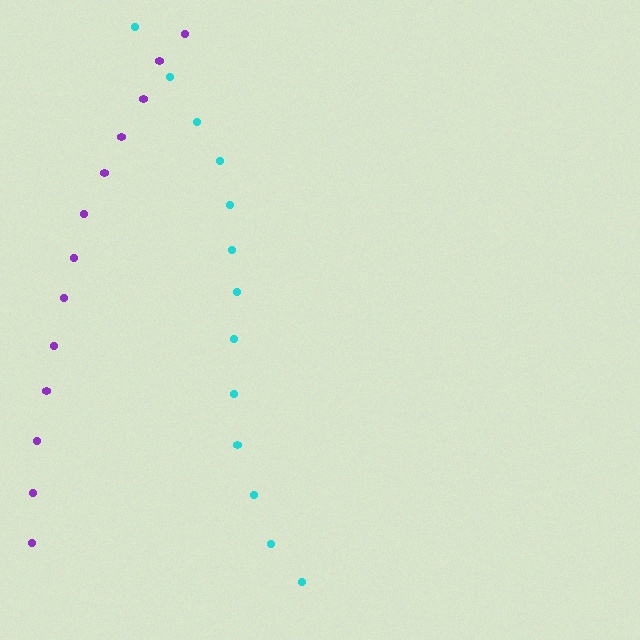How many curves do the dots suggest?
There are 2 distinct paths.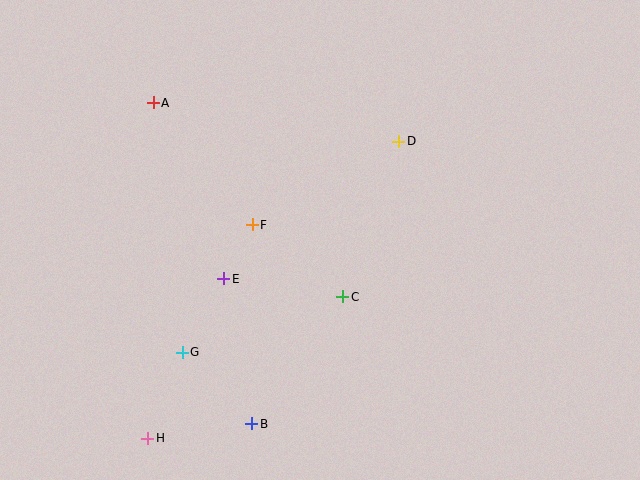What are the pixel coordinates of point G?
Point G is at (182, 352).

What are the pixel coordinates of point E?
Point E is at (224, 279).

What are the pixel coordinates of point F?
Point F is at (252, 225).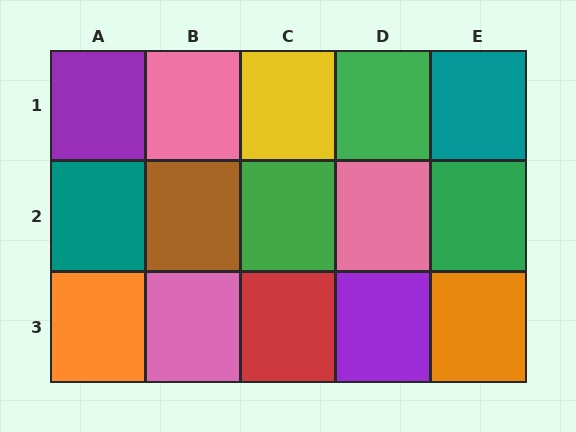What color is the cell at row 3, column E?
Orange.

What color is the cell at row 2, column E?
Green.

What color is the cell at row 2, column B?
Brown.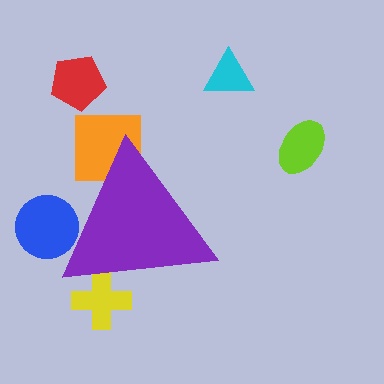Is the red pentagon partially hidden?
No, the red pentagon is fully visible.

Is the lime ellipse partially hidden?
No, the lime ellipse is fully visible.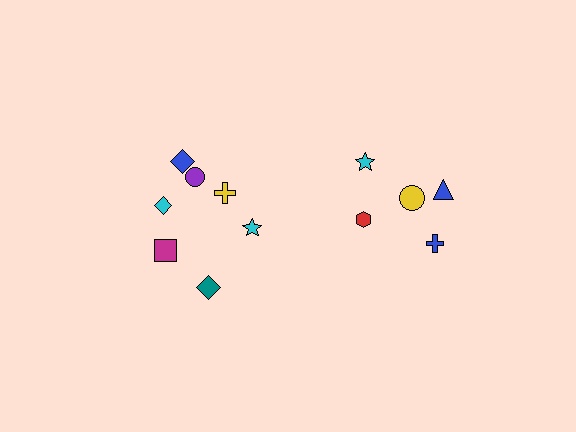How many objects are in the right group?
There are 5 objects.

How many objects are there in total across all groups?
There are 12 objects.